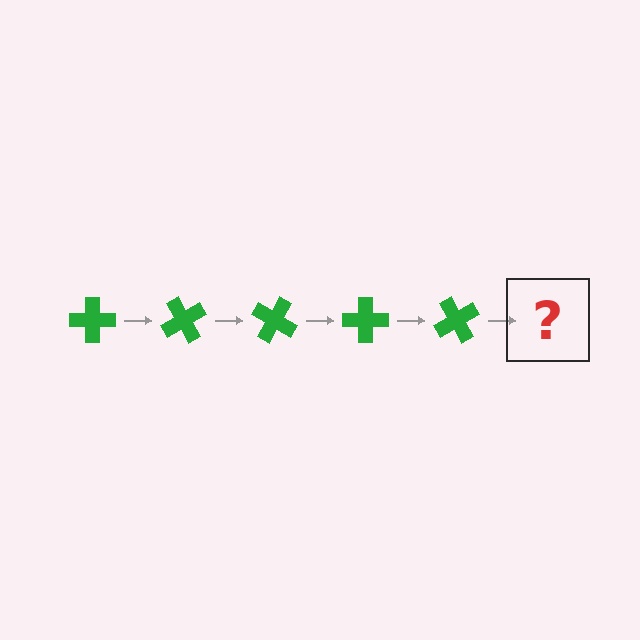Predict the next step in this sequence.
The next step is a green cross rotated 300 degrees.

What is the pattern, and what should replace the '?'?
The pattern is that the cross rotates 60 degrees each step. The '?' should be a green cross rotated 300 degrees.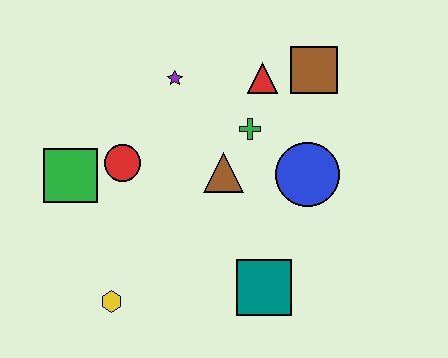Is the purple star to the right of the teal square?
No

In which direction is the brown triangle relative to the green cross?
The brown triangle is below the green cross.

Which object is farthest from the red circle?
The brown square is farthest from the red circle.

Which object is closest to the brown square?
The red triangle is closest to the brown square.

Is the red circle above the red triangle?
No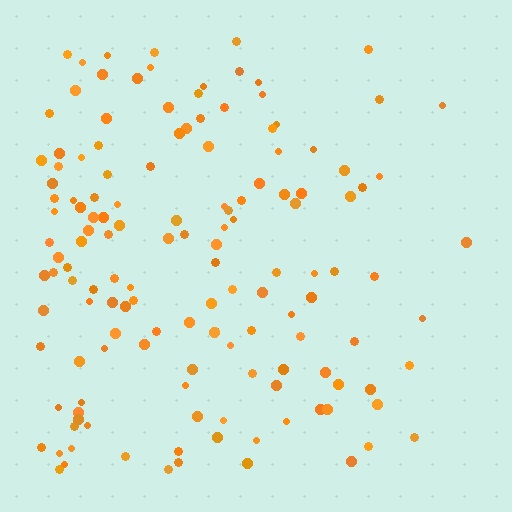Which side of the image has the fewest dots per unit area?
The right.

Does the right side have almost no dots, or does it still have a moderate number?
Still a moderate number, just noticeably fewer than the left.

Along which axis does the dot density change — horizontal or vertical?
Horizontal.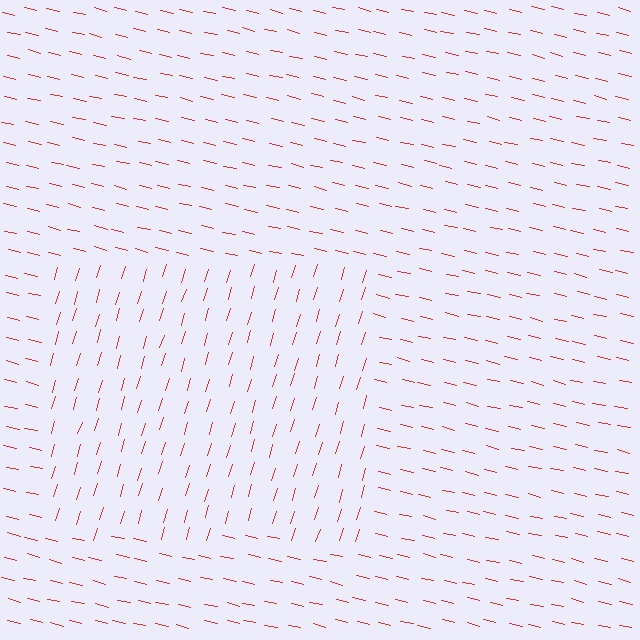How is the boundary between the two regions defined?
The boundary is defined purely by a change in line orientation (approximately 86 degrees difference). All lines are the same color and thickness.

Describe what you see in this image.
The image is filled with small red line segments. A rectangle region in the image has lines oriented differently from the surrounding lines, creating a visible texture boundary.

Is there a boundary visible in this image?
Yes, there is a texture boundary formed by a change in line orientation.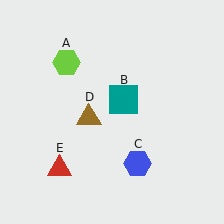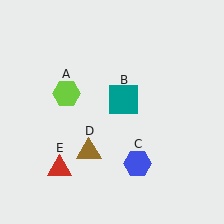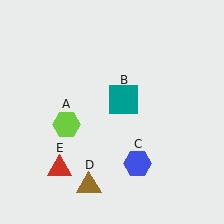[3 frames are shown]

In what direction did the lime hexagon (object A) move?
The lime hexagon (object A) moved down.